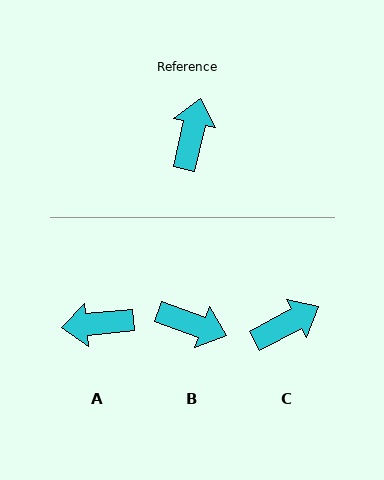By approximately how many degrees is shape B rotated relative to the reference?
Approximately 97 degrees clockwise.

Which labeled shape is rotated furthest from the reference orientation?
A, about 109 degrees away.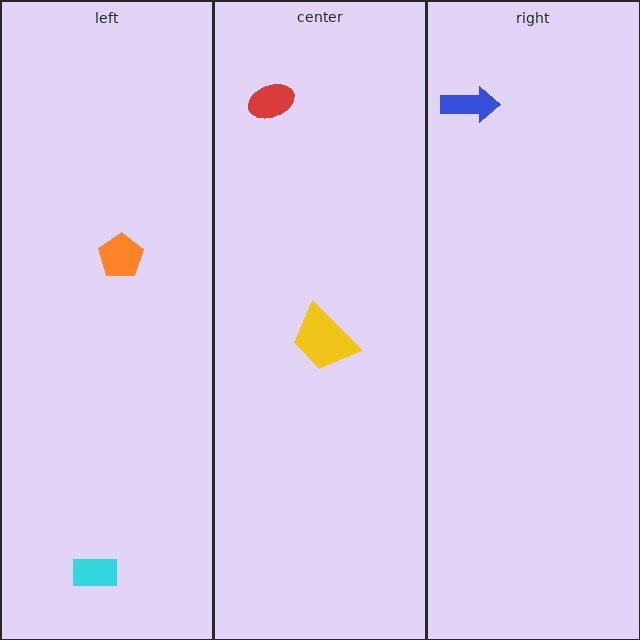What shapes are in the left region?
The cyan rectangle, the orange pentagon.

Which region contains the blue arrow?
The right region.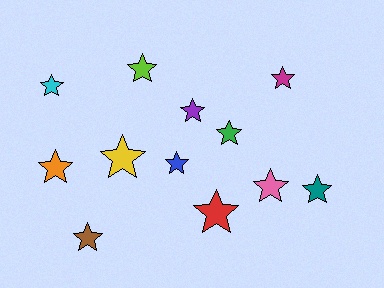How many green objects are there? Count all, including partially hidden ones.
There is 1 green object.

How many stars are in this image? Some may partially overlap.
There are 12 stars.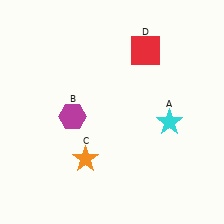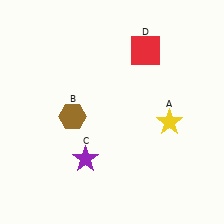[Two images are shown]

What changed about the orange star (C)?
In Image 1, C is orange. In Image 2, it changed to purple.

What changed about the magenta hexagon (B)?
In Image 1, B is magenta. In Image 2, it changed to brown.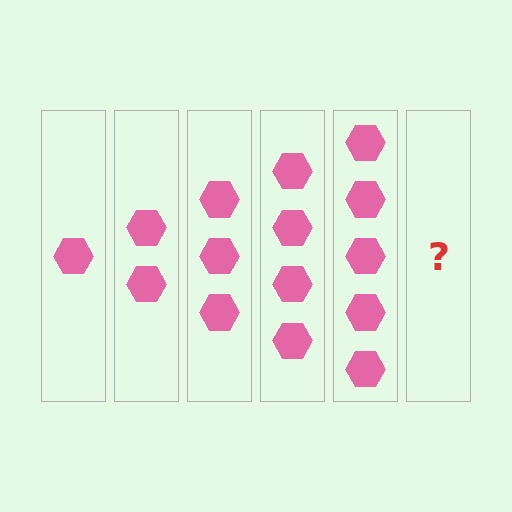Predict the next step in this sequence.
The next step is 6 hexagons.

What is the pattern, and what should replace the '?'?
The pattern is that each step adds one more hexagon. The '?' should be 6 hexagons.